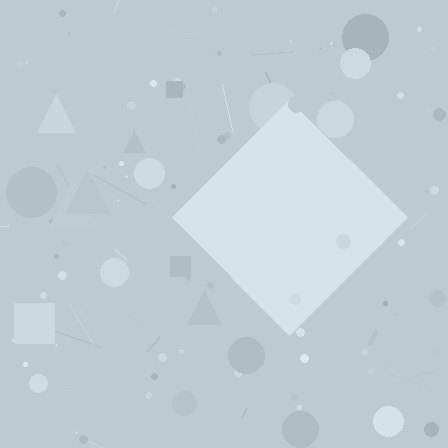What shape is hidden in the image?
A diamond is hidden in the image.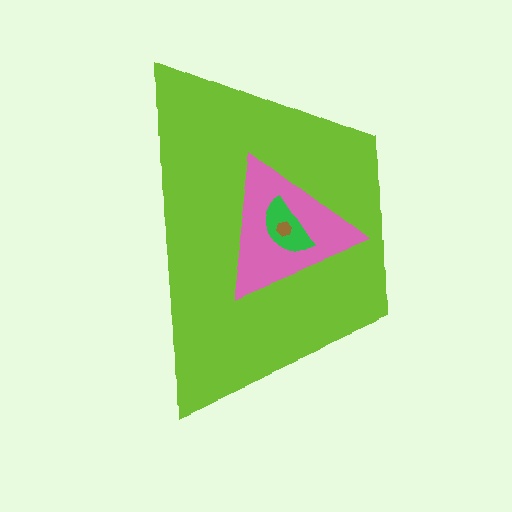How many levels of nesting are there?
4.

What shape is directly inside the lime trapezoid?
The pink triangle.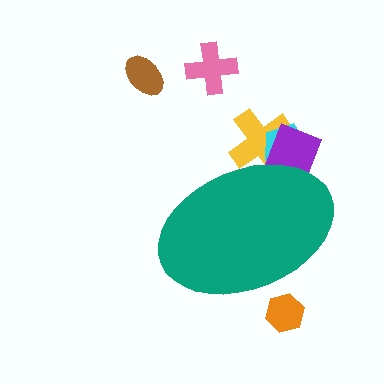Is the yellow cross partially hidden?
Yes, the yellow cross is partially hidden behind the teal ellipse.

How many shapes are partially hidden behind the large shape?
4 shapes are partially hidden.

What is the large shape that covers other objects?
A teal ellipse.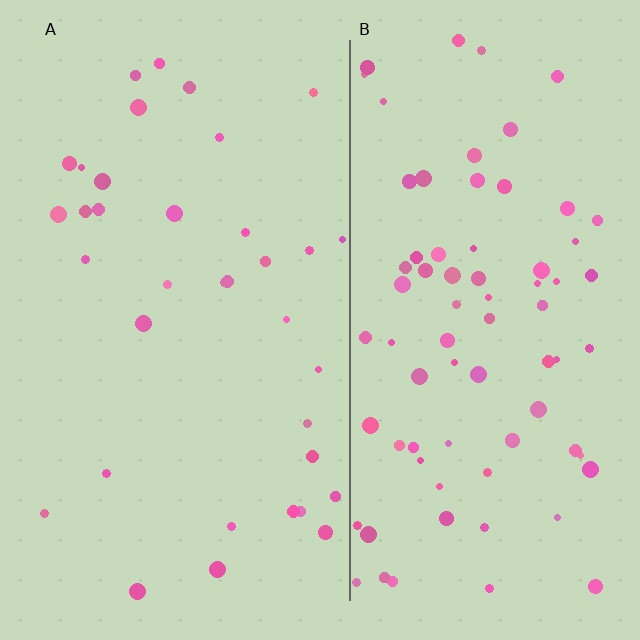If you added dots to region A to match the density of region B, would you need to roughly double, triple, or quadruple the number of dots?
Approximately double.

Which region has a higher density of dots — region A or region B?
B (the right).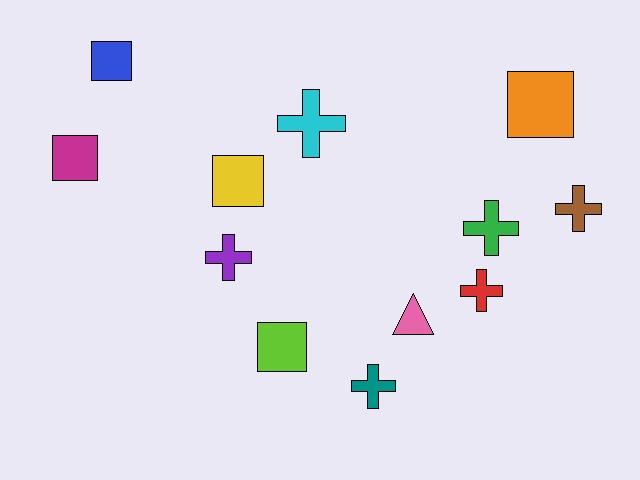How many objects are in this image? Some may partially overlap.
There are 12 objects.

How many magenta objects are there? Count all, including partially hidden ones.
There is 1 magenta object.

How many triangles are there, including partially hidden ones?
There is 1 triangle.